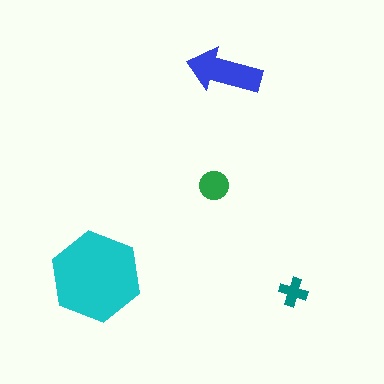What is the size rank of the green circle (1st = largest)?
3rd.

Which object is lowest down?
The teal cross is bottommost.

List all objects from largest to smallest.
The cyan hexagon, the blue arrow, the green circle, the teal cross.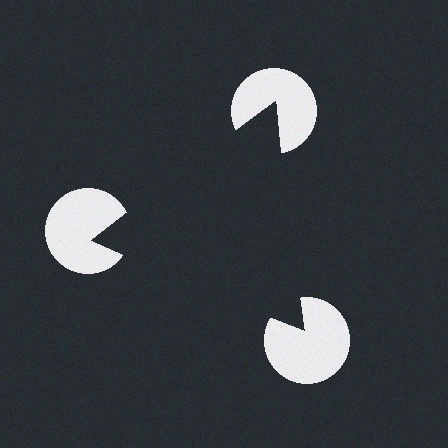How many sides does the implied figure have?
3 sides.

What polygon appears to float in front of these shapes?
An illusory triangle — its edges are inferred from the aligned wedge cuts in the pac-man discs, not physically drawn.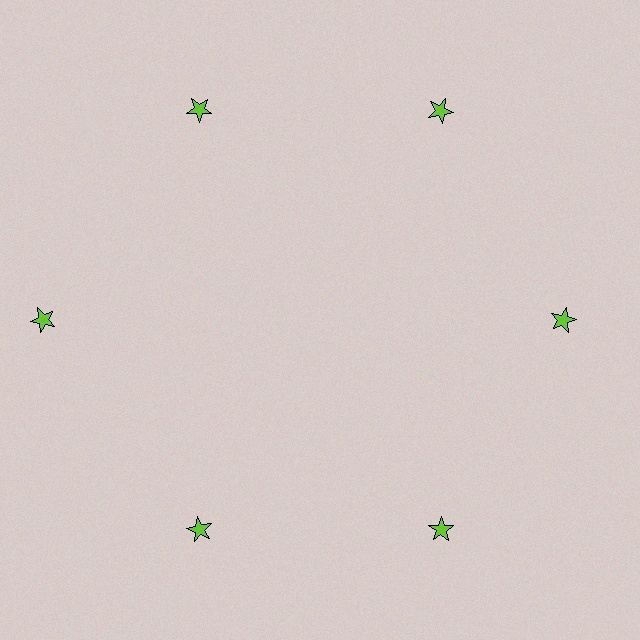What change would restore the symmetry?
The symmetry would be restored by moving it inward, back onto the ring so that all 6 stars sit at equal angles and equal distance from the center.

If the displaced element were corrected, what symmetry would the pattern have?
It would have 6-fold rotational symmetry — the pattern would map onto itself every 60 degrees.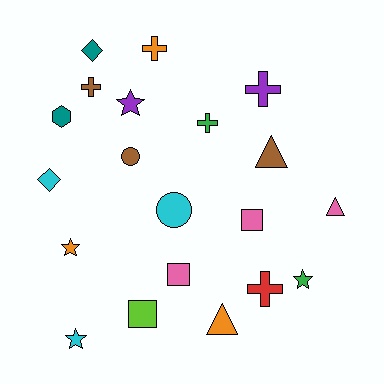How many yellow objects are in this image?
There are no yellow objects.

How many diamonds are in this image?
There are 2 diamonds.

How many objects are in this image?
There are 20 objects.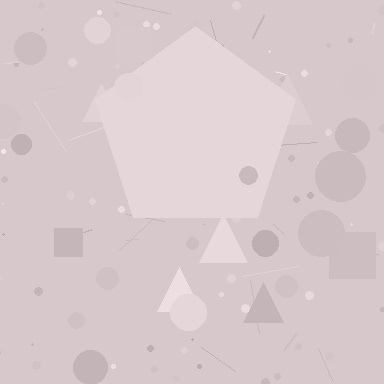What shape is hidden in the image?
A pentagon is hidden in the image.